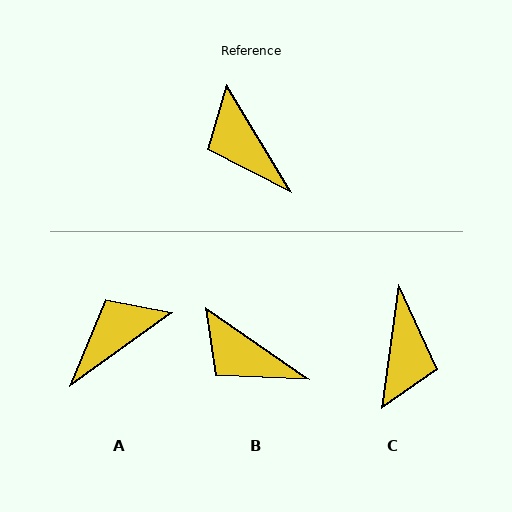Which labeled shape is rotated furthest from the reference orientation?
C, about 142 degrees away.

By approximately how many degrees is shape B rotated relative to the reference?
Approximately 25 degrees counter-clockwise.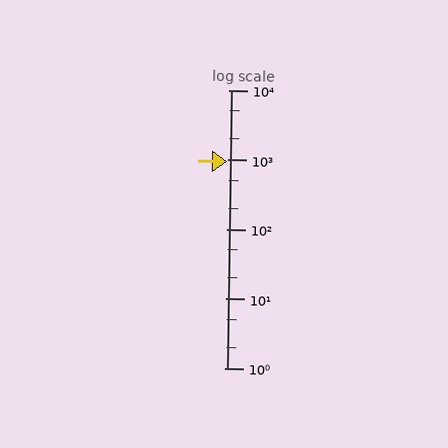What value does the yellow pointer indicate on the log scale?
The pointer indicates approximately 950.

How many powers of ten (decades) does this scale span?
The scale spans 4 decades, from 1 to 10000.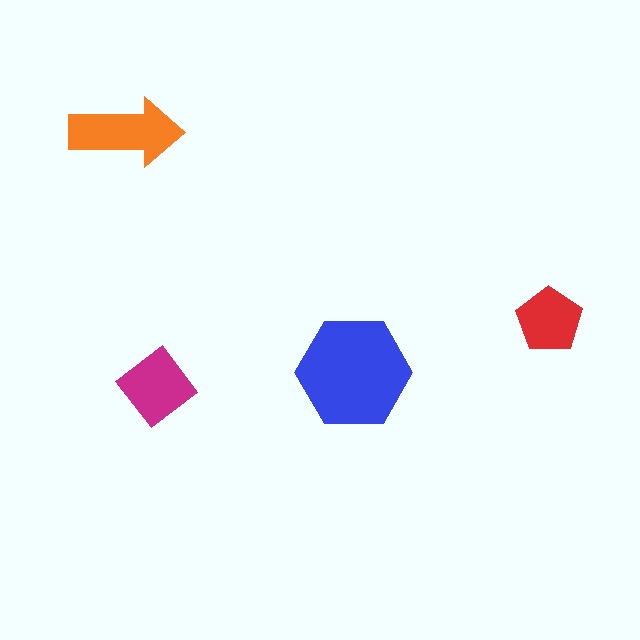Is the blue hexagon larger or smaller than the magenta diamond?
Larger.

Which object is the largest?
The blue hexagon.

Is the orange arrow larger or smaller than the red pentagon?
Larger.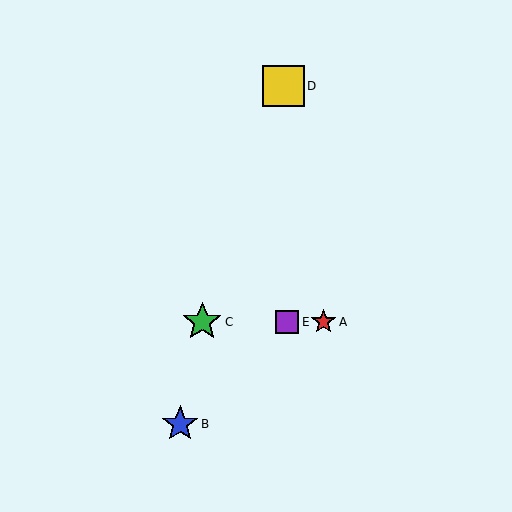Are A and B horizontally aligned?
No, A is at y≈322 and B is at y≈424.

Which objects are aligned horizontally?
Objects A, C, E are aligned horizontally.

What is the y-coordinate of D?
Object D is at y≈86.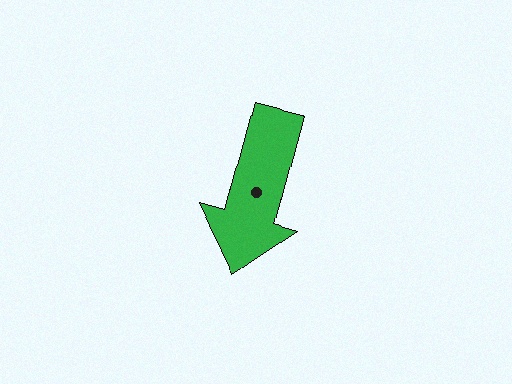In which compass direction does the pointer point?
South.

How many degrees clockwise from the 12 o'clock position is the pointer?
Approximately 195 degrees.